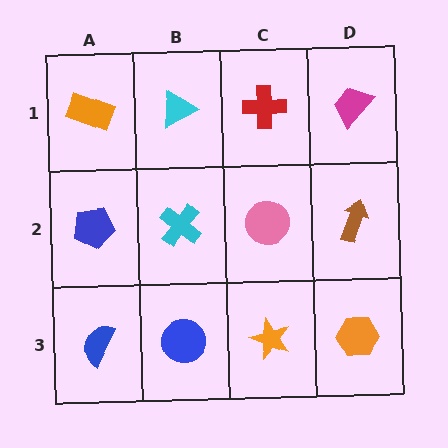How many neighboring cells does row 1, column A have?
2.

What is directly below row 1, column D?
A brown arrow.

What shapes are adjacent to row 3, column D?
A brown arrow (row 2, column D), an orange star (row 3, column C).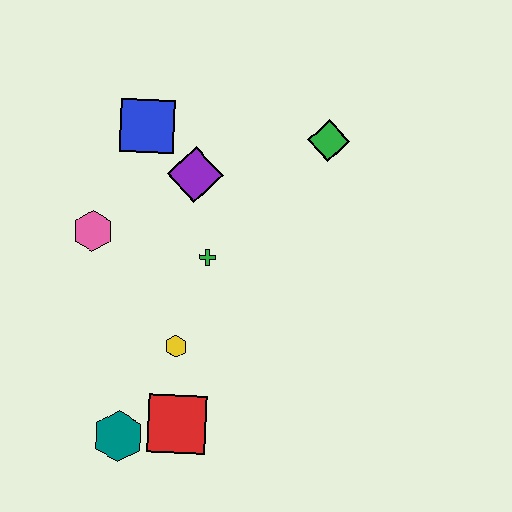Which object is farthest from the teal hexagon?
The green diamond is farthest from the teal hexagon.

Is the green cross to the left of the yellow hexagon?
No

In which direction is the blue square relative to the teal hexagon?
The blue square is above the teal hexagon.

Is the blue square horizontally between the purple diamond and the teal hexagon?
Yes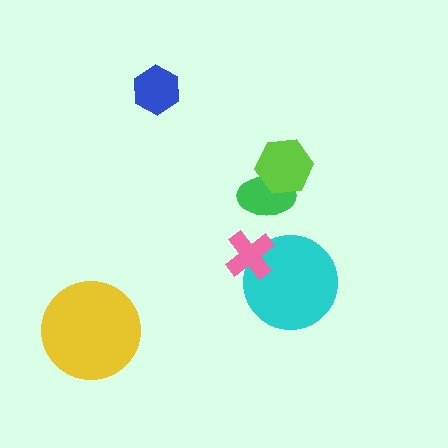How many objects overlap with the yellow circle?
0 objects overlap with the yellow circle.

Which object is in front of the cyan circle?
The pink cross is in front of the cyan circle.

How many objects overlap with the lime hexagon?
1 object overlaps with the lime hexagon.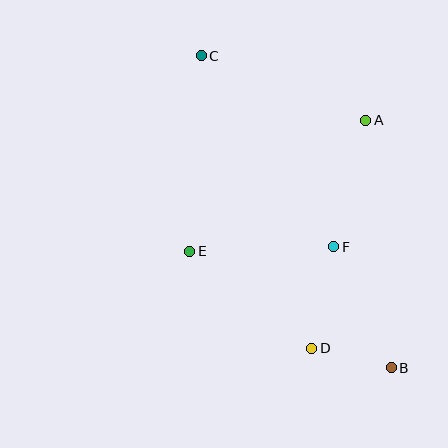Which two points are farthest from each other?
Points B and C are farthest from each other.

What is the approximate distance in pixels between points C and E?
The distance between C and E is approximately 196 pixels.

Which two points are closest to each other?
Points B and D are closest to each other.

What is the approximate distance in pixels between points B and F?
The distance between B and F is approximately 134 pixels.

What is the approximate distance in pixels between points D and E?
The distance between D and E is approximately 156 pixels.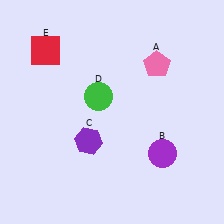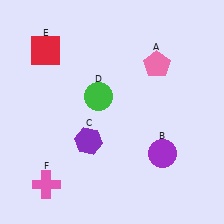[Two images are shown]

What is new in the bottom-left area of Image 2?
A pink cross (F) was added in the bottom-left area of Image 2.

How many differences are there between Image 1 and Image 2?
There is 1 difference between the two images.